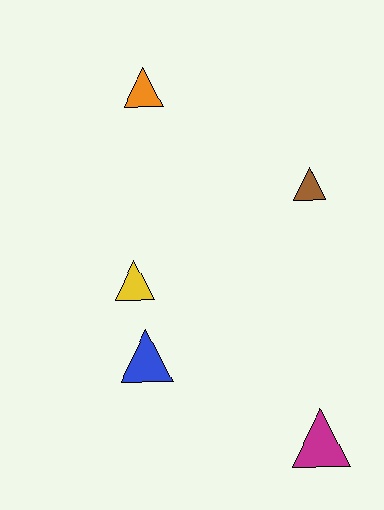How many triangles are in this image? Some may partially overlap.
There are 5 triangles.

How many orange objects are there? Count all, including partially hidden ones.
There is 1 orange object.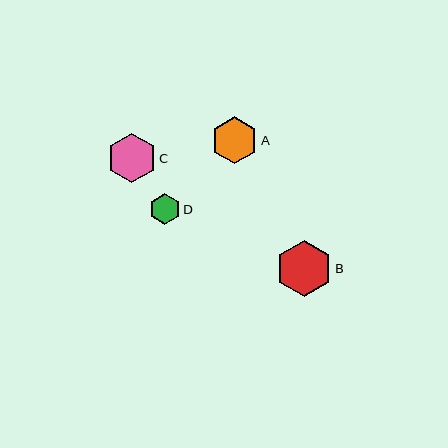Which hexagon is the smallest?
Hexagon D is the smallest with a size of approximately 31 pixels.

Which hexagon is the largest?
Hexagon B is the largest with a size of approximately 56 pixels.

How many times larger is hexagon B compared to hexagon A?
Hexagon B is approximately 1.2 times the size of hexagon A.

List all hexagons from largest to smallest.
From largest to smallest: B, C, A, D.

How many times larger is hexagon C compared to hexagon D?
Hexagon C is approximately 1.6 times the size of hexagon D.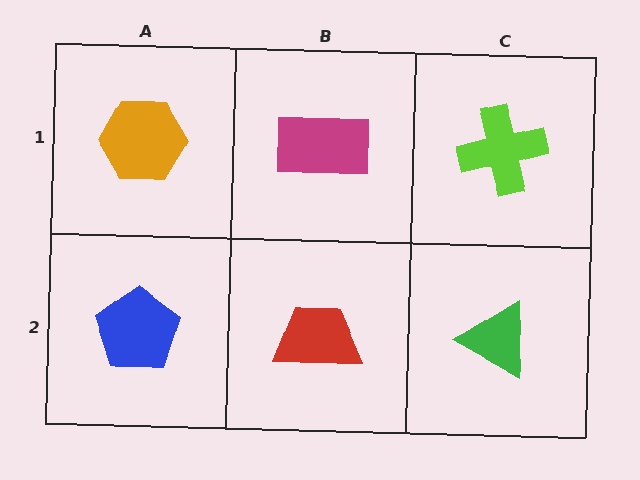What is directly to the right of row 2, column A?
A red trapezoid.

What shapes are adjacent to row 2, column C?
A lime cross (row 1, column C), a red trapezoid (row 2, column B).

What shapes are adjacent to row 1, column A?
A blue pentagon (row 2, column A), a magenta rectangle (row 1, column B).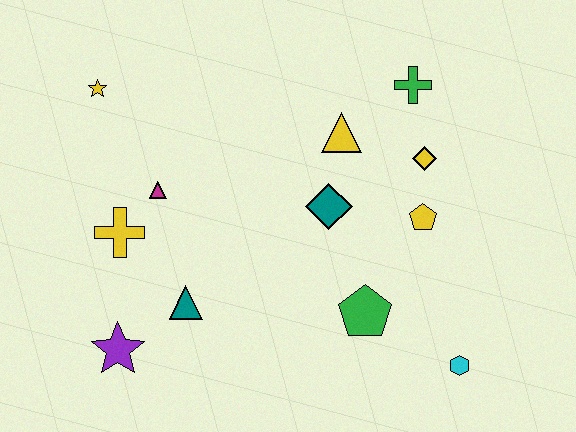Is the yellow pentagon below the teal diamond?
Yes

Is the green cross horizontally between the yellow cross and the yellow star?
No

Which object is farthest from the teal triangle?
The green cross is farthest from the teal triangle.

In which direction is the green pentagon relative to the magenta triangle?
The green pentagon is to the right of the magenta triangle.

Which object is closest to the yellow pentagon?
The yellow diamond is closest to the yellow pentagon.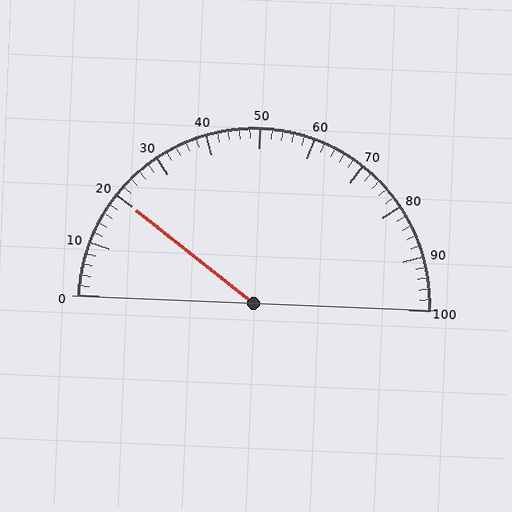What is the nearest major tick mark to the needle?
The nearest major tick mark is 20.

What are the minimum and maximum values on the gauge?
The gauge ranges from 0 to 100.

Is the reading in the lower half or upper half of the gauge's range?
The reading is in the lower half of the range (0 to 100).